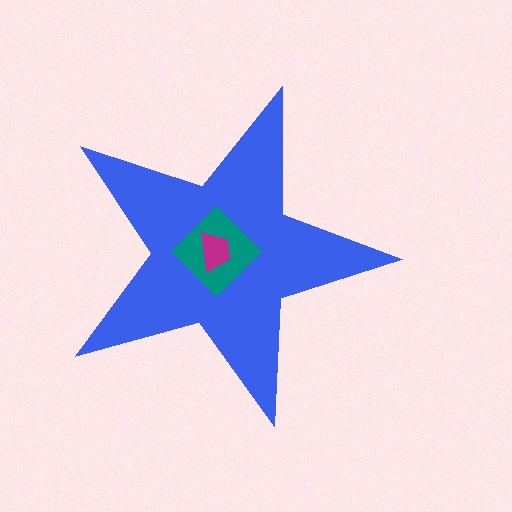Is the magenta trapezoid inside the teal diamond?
Yes.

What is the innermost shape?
The magenta trapezoid.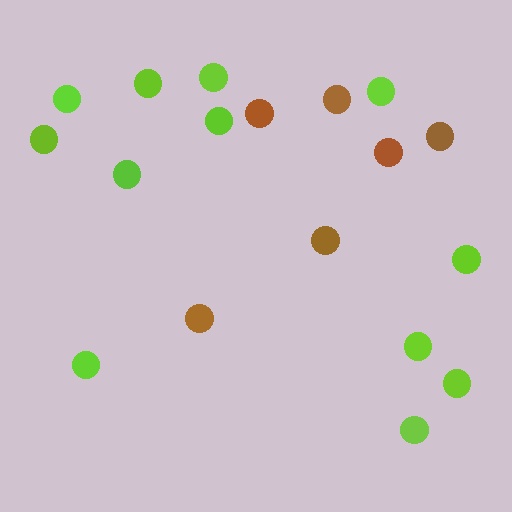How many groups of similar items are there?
There are 2 groups: one group of brown circles (6) and one group of lime circles (12).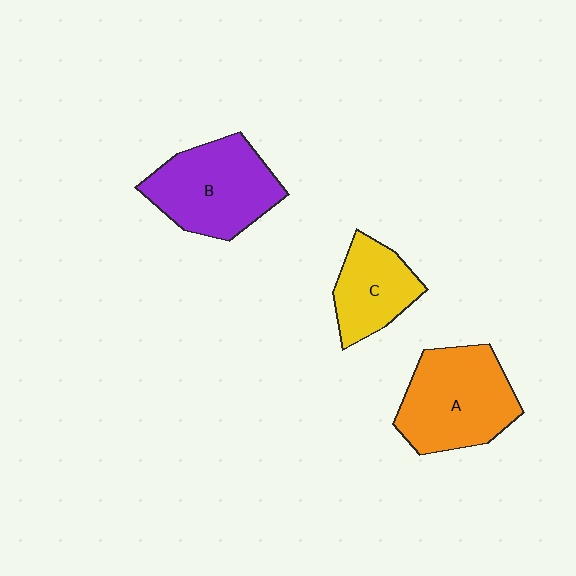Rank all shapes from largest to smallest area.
From largest to smallest: A (orange), B (purple), C (yellow).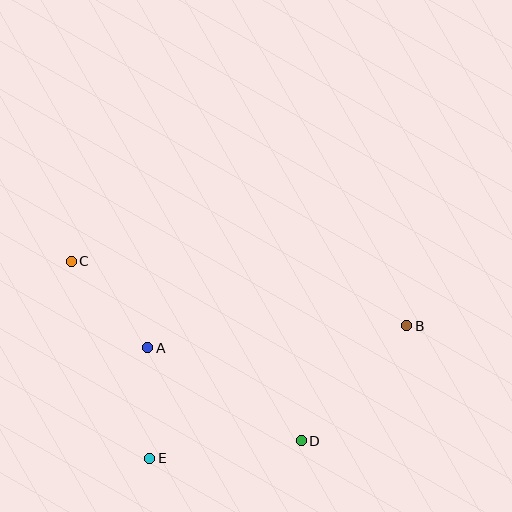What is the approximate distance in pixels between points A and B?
The distance between A and B is approximately 260 pixels.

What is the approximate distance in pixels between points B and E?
The distance between B and E is approximately 289 pixels.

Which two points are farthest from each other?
Points B and C are farthest from each other.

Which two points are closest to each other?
Points A and E are closest to each other.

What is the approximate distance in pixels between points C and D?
The distance between C and D is approximately 292 pixels.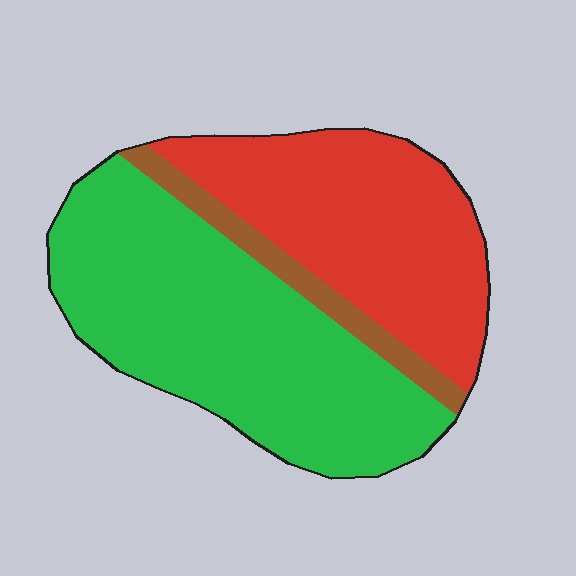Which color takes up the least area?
Brown, at roughly 10%.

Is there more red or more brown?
Red.